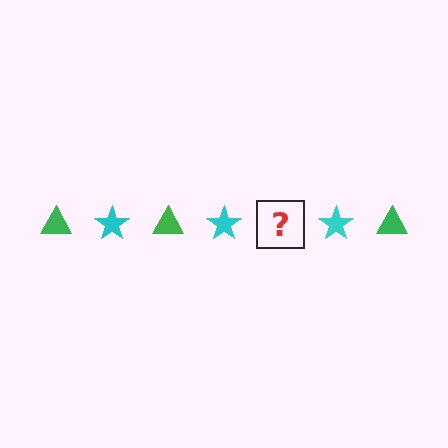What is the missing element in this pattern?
The missing element is a green triangle.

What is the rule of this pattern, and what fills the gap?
The rule is that the pattern alternates between green triangle and cyan star. The gap should be filled with a green triangle.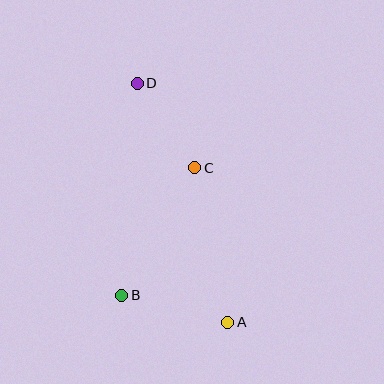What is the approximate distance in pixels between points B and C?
The distance between B and C is approximately 147 pixels.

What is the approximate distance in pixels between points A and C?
The distance between A and C is approximately 158 pixels.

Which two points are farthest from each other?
Points A and D are farthest from each other.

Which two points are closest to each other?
Points C and D are closest to each other.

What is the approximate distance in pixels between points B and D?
The distance between B and D is approximately 212 pixels.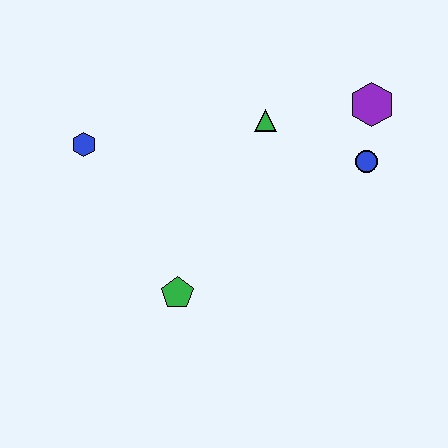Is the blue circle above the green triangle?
No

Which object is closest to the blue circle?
The purple hexagon is closest to the blue circle.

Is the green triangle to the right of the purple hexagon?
No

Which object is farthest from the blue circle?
The blue hexagon is farthest from the blue circle.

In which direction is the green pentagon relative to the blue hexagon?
The green pentagon is below the blue hexagon.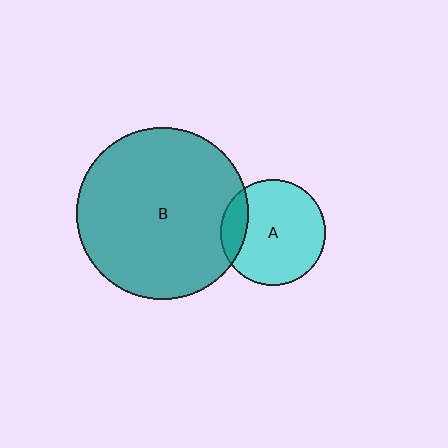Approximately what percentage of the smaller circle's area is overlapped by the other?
Approximately 15%.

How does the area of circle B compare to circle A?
Approximately 2.7 times.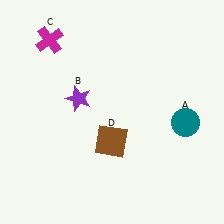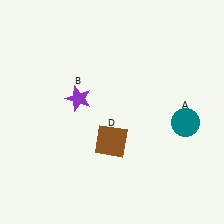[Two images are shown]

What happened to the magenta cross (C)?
The magenta cross (C) was removed in Image 2. It was in the top-left area of Image 1.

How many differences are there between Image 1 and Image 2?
There is 1 difference between the two images.